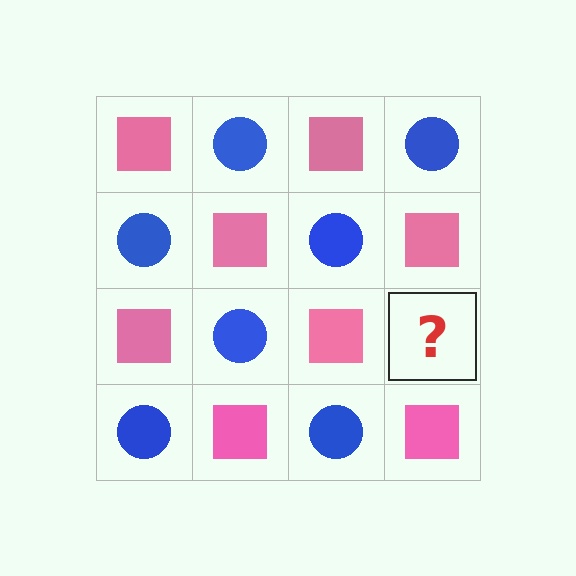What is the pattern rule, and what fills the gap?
The rule is that it alternates pink square and blue circle in a checkerboard pattern. The gap should be filled with a blue circle.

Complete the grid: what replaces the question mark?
The question mark should be replaced with a blue circle.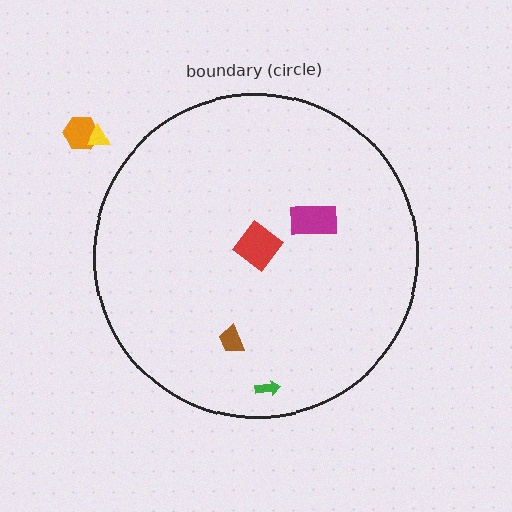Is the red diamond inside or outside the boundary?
Inside.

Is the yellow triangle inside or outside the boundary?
Outside.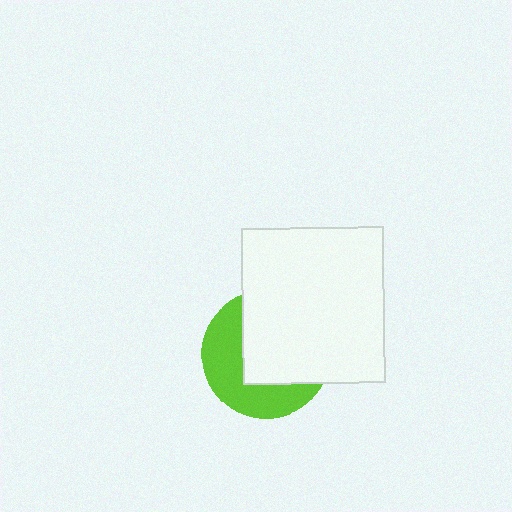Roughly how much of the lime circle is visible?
A small part of it is visible (roughly 44%).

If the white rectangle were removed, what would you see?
You would see the complete lime circle.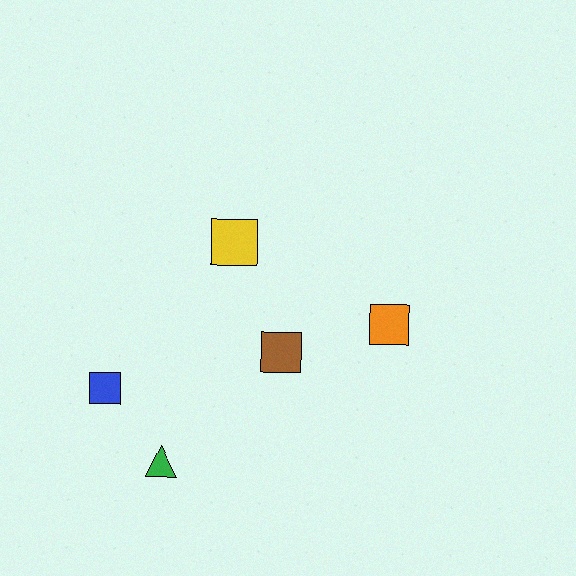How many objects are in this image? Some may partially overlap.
There are 5 objects.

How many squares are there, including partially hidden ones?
There are 4 squares.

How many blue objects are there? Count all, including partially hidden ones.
There is 1 blue object.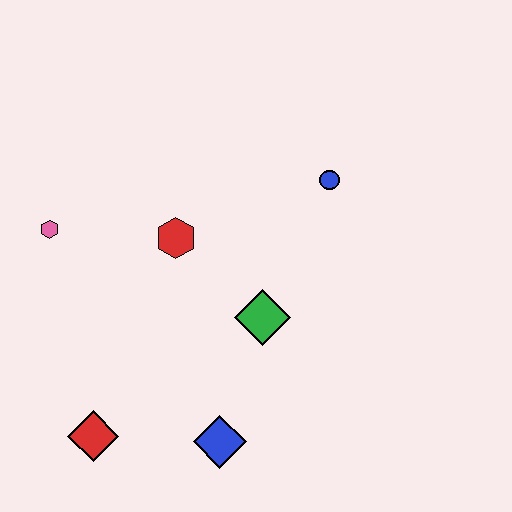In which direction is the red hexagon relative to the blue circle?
The red hexagon is to the left of the blue circle.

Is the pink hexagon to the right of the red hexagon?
No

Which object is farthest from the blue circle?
The red diamond is farthest from the blue circle.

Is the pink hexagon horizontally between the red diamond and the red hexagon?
No